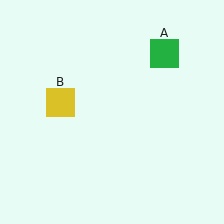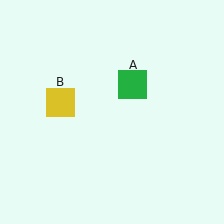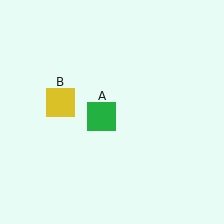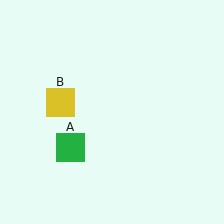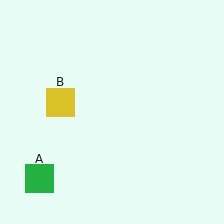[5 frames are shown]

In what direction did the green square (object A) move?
The green square (object A) moved down and to the left.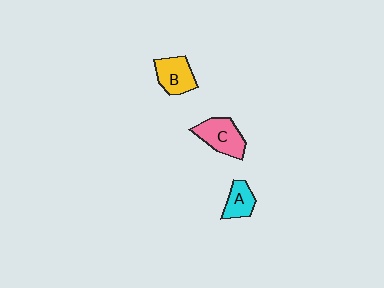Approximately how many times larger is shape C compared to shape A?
Approximately 1.6 times.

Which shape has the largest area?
Shape C (pink).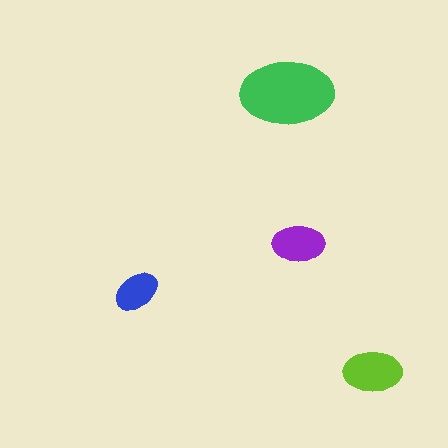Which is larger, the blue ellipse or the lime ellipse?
The lime one.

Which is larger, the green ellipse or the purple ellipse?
The green one.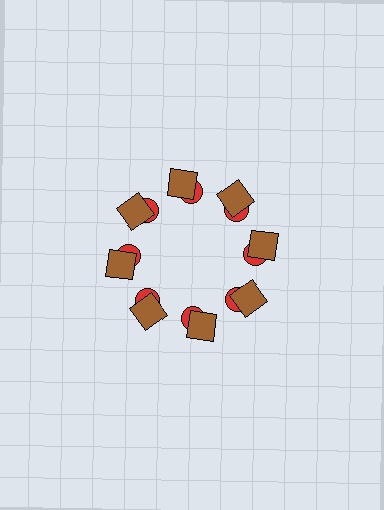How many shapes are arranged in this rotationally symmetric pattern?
There are 16 shapes, arranged in 8 groups of 2.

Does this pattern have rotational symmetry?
Yes, this pattern has 8-fold rotational symmetry. It looks the same after rotating 45 degrees around the center.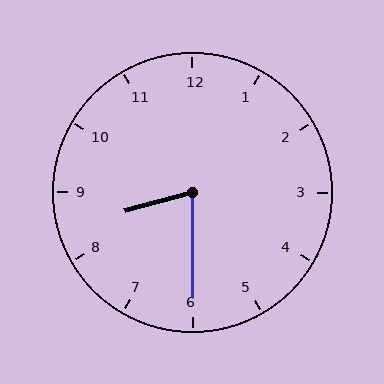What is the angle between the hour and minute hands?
Approximately 75 degrees.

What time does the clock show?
8:30.